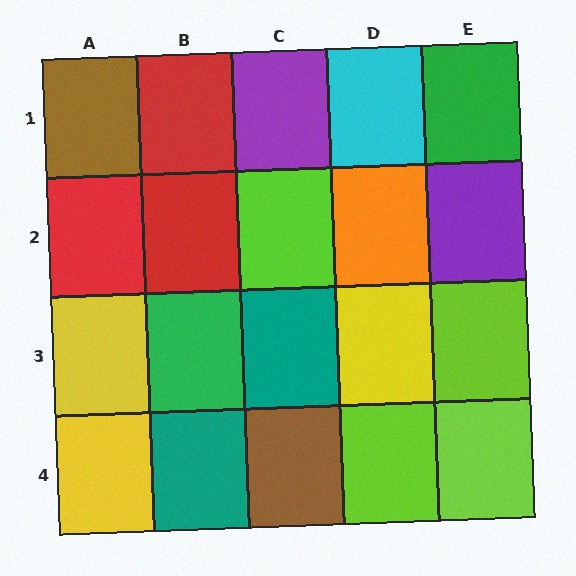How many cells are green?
2 cells are green.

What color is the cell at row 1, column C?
Purple.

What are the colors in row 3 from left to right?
Yellow, green, teal, yellow, lime.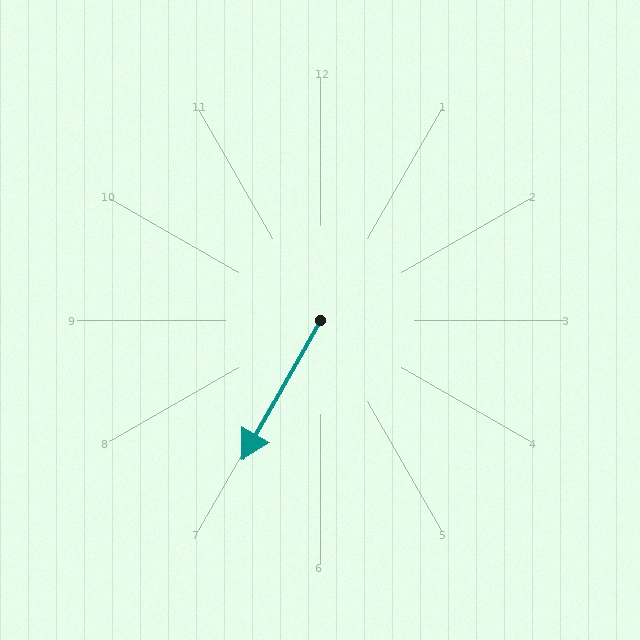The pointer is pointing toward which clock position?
Roughly 7 o'clock.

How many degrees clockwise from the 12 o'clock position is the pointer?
Approximately 209 degrees.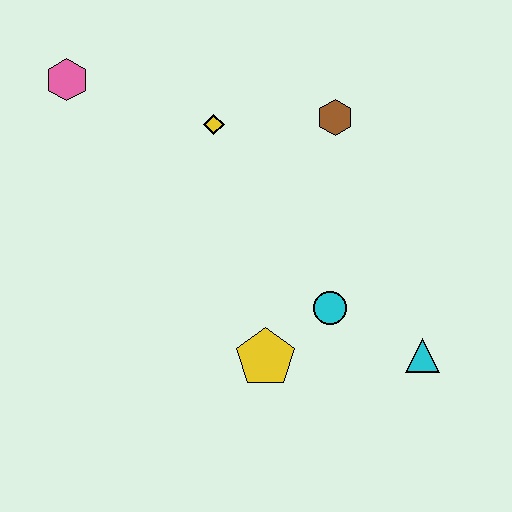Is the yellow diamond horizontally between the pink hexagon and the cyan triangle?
Yes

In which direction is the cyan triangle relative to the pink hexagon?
The cyan triangle is to the right of the pink hexagon.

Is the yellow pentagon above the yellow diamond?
No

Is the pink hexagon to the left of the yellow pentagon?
Yes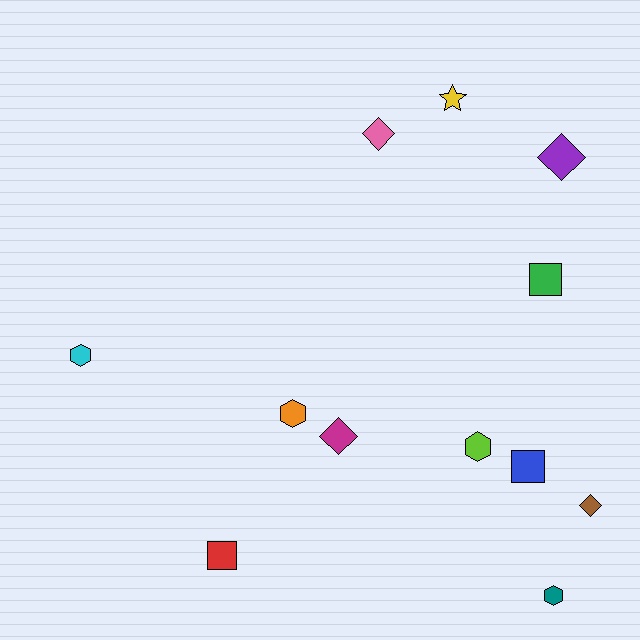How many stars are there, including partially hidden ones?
There is 1 star.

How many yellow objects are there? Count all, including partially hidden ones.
There is 1 yellow object.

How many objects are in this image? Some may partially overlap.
There are 12 objects.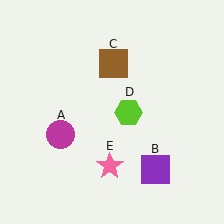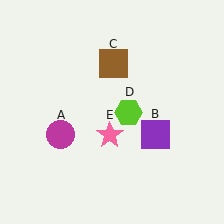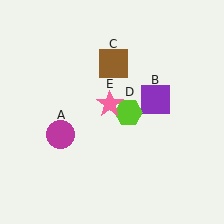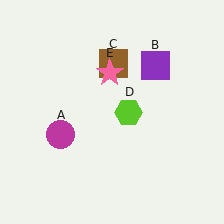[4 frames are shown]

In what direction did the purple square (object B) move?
The purple square (object B) moved up.